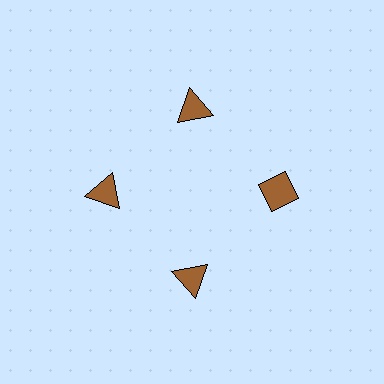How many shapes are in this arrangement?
There are 4 shapes arranged in a ring pattern.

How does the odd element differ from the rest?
It has a different shape: diamond instead of triangle.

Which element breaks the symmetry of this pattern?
The brown diamond at roughly the 3 o'clock position breaks the symmetry. All other shapes are brown triangles.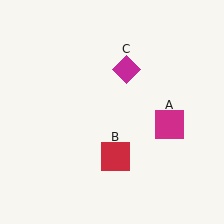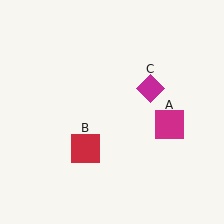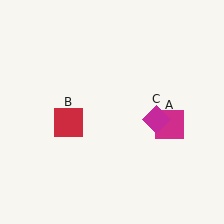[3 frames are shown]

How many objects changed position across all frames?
2 objects changed position: red square (object B), magenta diamond (object C).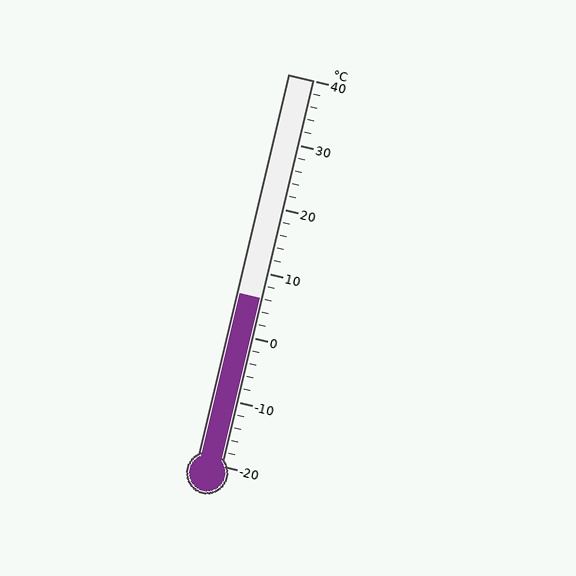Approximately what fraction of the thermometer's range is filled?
The thermometer is filled to approximately 45% of its range.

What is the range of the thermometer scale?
The thermometer scale ranges from -20°C to 40°C.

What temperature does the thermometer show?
The thermometer shows approximately 6°C.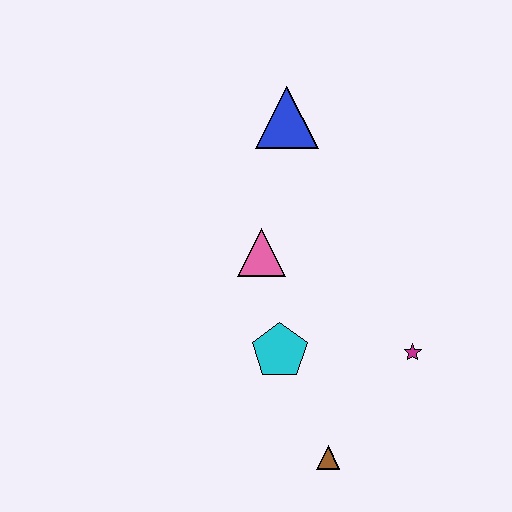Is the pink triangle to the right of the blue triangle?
No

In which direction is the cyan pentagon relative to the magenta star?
The cyan pentagon is to the left of the magenta star.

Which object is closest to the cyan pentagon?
The pink triangle is closest to the cyan pentagon.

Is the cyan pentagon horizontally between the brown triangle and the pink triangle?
Yes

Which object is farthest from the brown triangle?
The blue triangle is farthest from the brown triangle.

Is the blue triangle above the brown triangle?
Yes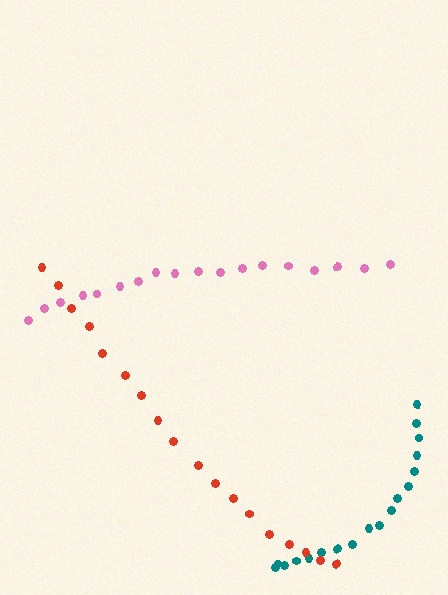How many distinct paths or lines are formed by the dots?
There are 3 distinct paths.